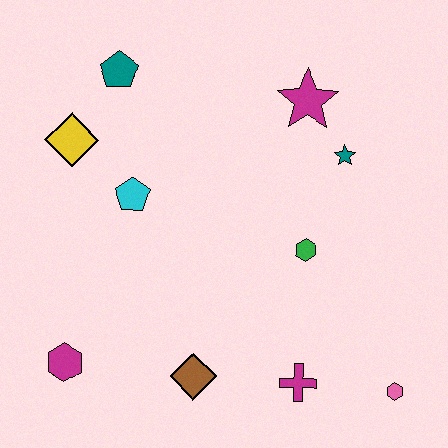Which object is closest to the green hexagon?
The teal star is closest to the green hexagon.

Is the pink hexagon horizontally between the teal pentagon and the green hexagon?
No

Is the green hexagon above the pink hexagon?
Yes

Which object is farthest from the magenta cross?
The teal pentagon is farthest from the magenta cross.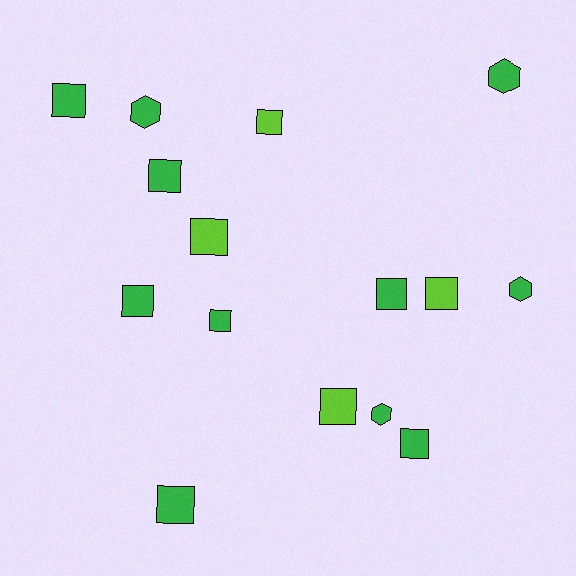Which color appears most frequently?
Green, with 11 objects.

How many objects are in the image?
There are 15 objects.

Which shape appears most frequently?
Square, with 11 objects.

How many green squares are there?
There are 7 green squares.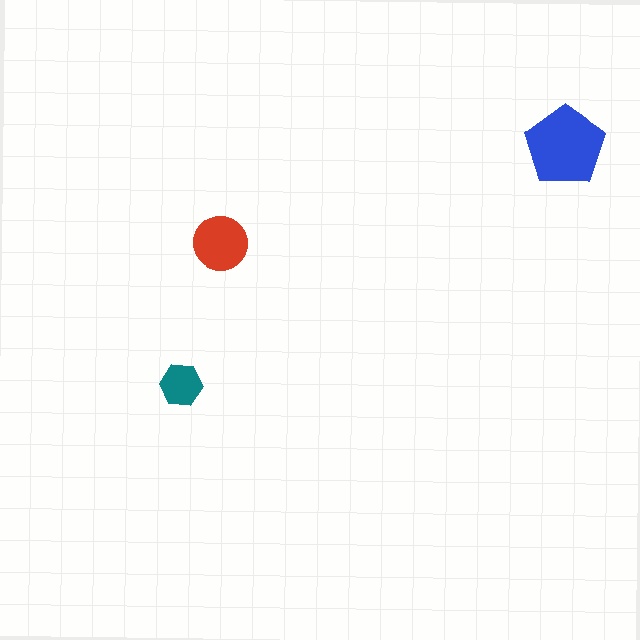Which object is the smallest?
The teal hexagon.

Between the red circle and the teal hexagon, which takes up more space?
The red circle.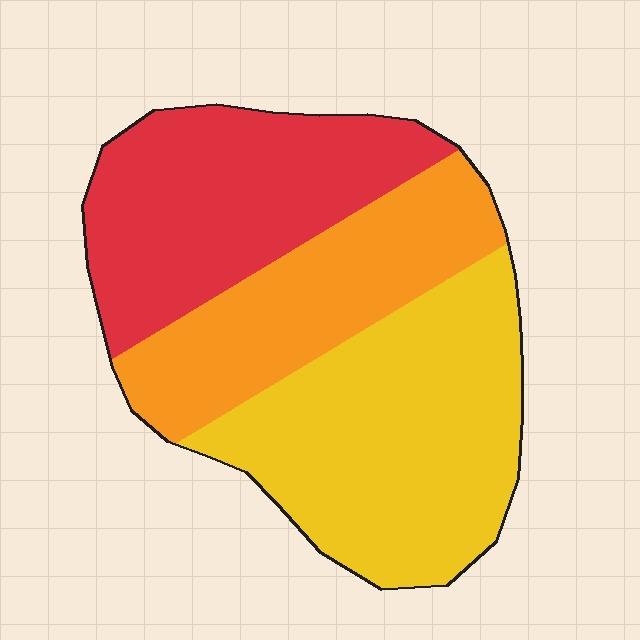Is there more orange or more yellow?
Yellow.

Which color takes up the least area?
Orange, at roughly 25%.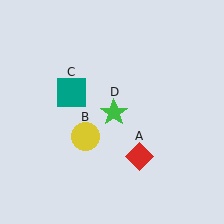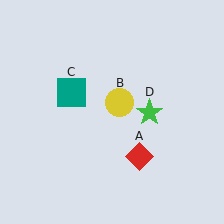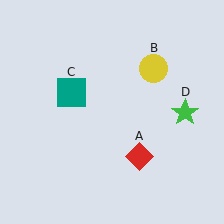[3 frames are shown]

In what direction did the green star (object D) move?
The green star (object D) moved right.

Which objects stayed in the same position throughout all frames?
Red diamond (object A) and teal square (object C) remained stationary.